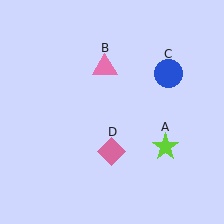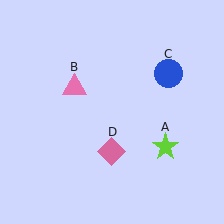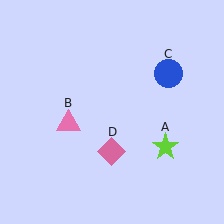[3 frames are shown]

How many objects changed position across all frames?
1 object changed position: pink triangle (object B).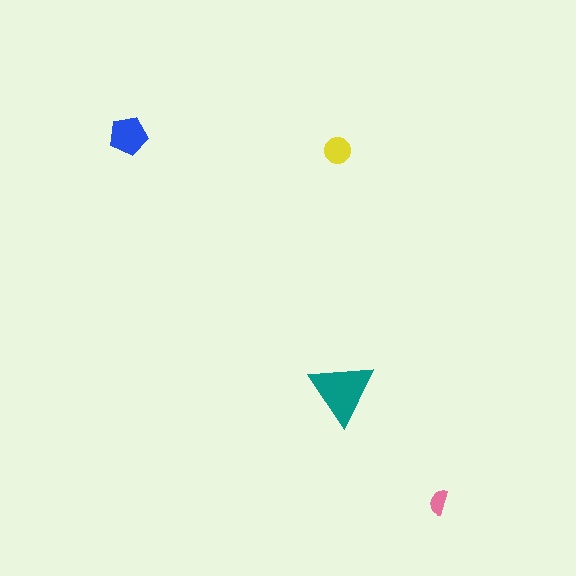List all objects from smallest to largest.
The pink semicircle, the yellow circle, the blue pentagon, the teal triangle.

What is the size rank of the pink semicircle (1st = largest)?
4th.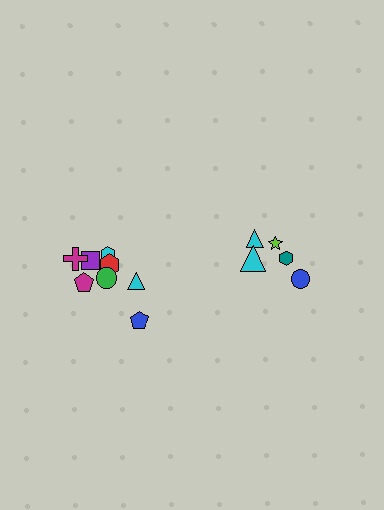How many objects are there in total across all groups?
There are 13 objects.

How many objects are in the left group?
There are 8 objects.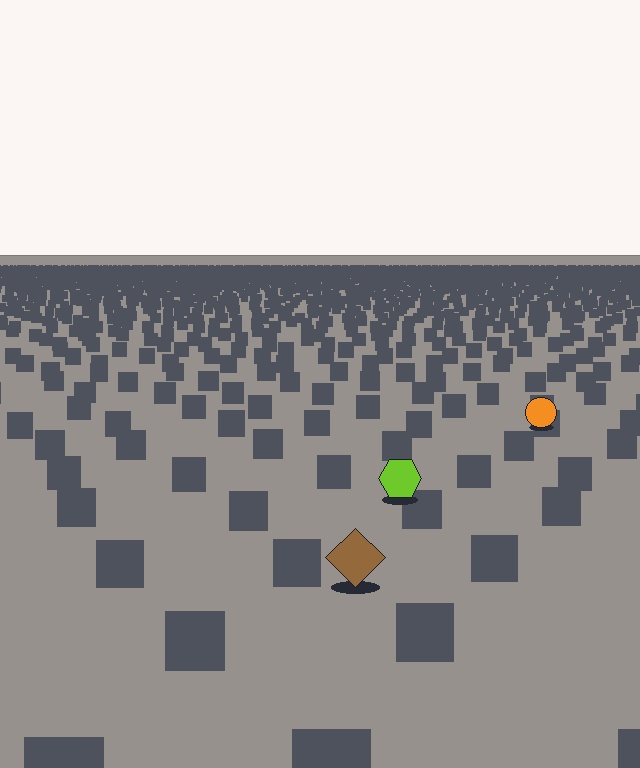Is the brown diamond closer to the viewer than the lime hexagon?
Yes. The brown diamond is closer — you can tell from the texture gradient: the ground texture is coarser near it.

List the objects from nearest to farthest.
From nearest to farthest: the brown diamond, the lime hexagon, the orange circle.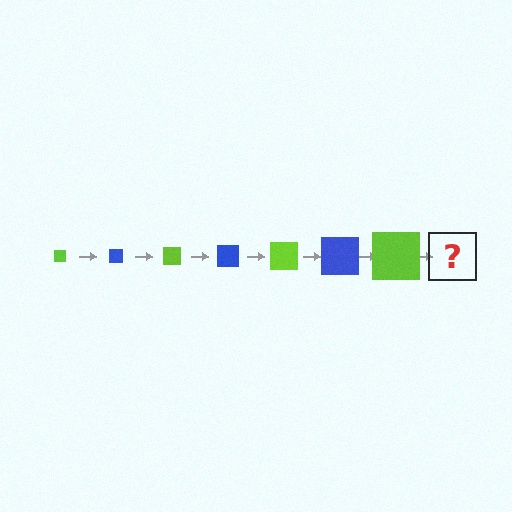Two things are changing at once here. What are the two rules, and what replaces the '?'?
The two rules are that the square grows larger each step and the color cycles through lime and blue. The '?' should be a blue square, larger than the previous one.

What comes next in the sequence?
The next element should be a blue square, larger than the previous one.